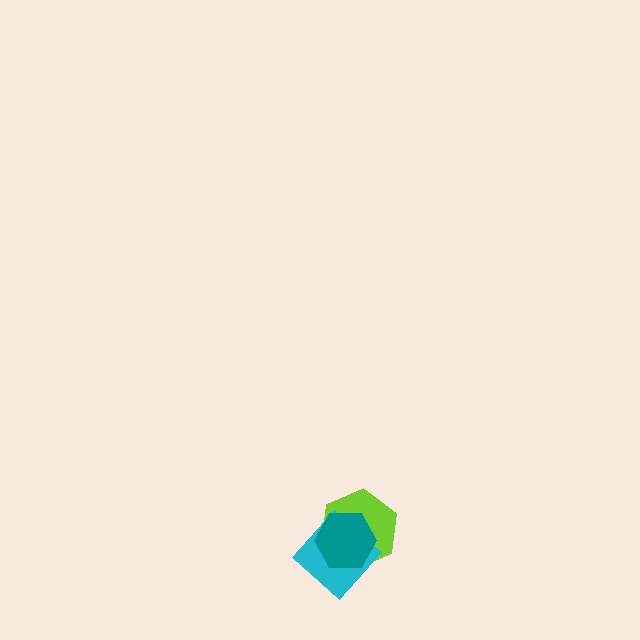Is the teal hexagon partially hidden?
No, no other shape covers it.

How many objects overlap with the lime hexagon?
2 objects overlap with the lime hexagon.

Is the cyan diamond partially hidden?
Yes, it is partially covered by another shape.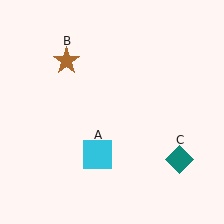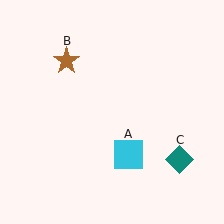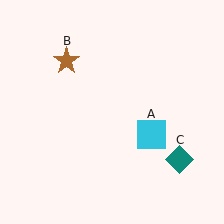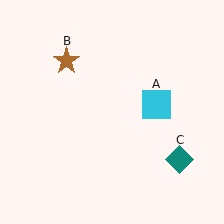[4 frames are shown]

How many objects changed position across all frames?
1 object changed position: cyan square (object A).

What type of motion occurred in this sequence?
The cyan square (object A) rotated counterclockwise around the center of the scene.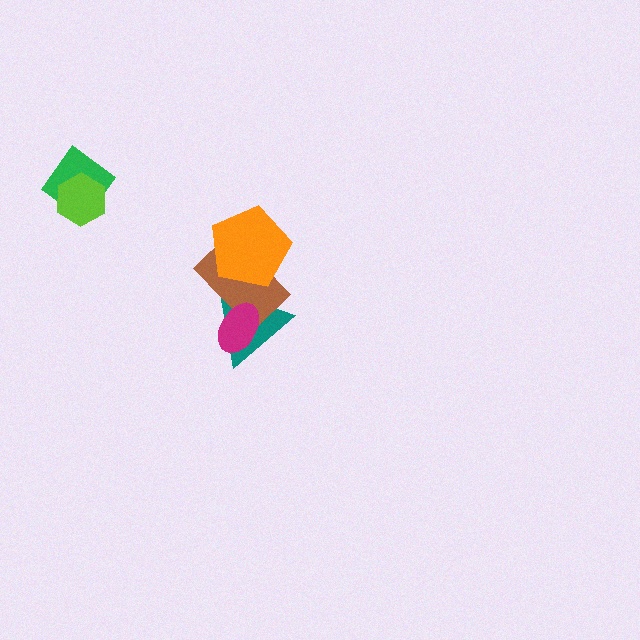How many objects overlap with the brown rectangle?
3 objects overlap with the brown rectangle.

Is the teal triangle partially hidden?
Yes, it is partially covered by another shape.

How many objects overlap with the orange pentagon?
2 objects overlap with the orange pentagon.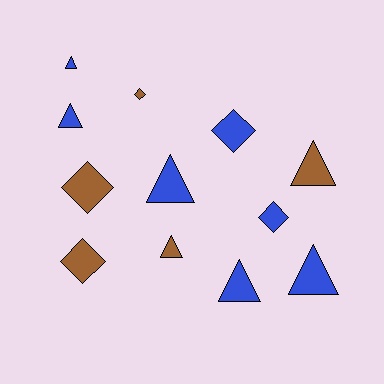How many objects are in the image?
There are 12 objects.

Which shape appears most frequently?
Triangle, with 7 objects.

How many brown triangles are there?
There are 2 brown triangles.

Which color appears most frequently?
Blue, with 7 objects.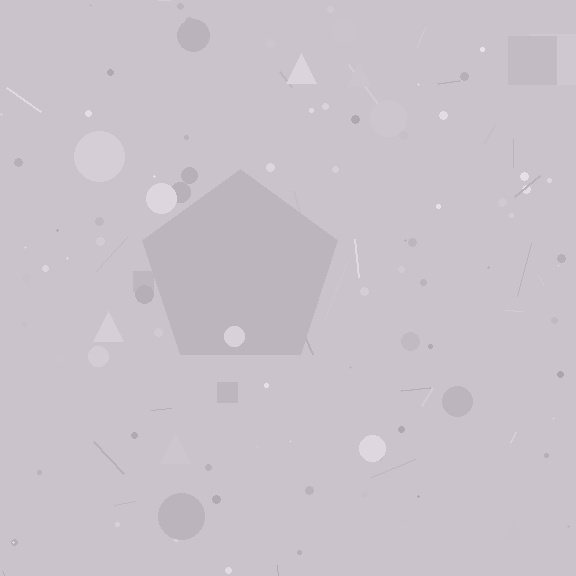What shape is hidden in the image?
A pentagon is hidden in the image.